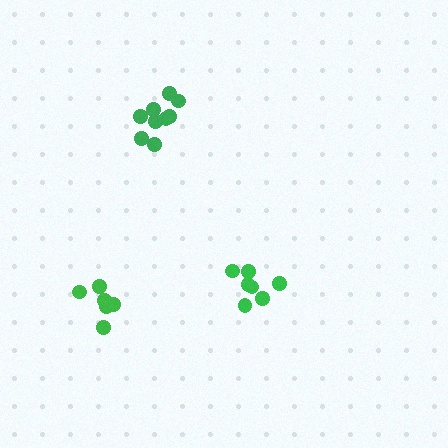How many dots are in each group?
Group 1: 7 dots, Group 2: 7 dots, Group 3: 9 dots (23 total).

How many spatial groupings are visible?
There are 3 spatial groupings.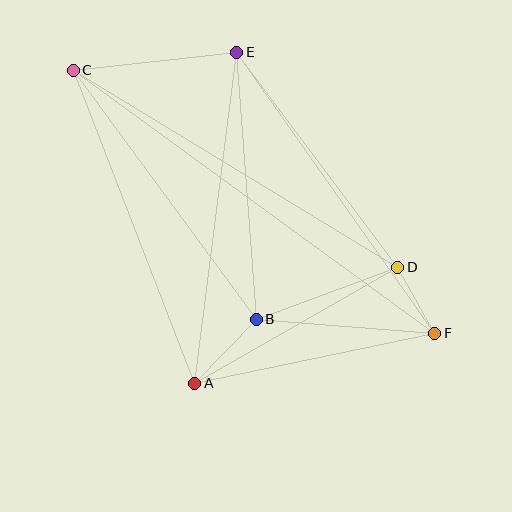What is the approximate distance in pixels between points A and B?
The distance between A and B is approximately 89 pixels.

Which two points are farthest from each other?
Points C and F are farthest from each other.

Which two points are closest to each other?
Points D and F are closest to each other.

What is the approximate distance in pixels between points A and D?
The distance between A and D is approximately 234 pixels.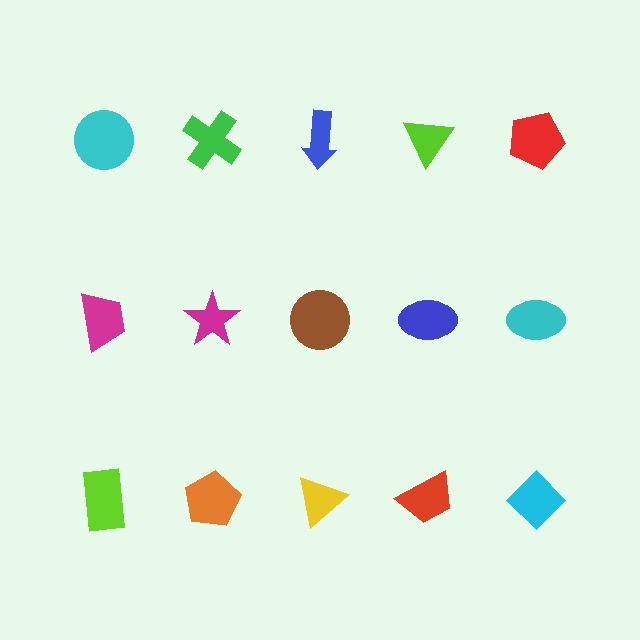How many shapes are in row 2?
5 shapes.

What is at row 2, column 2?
A magenta star.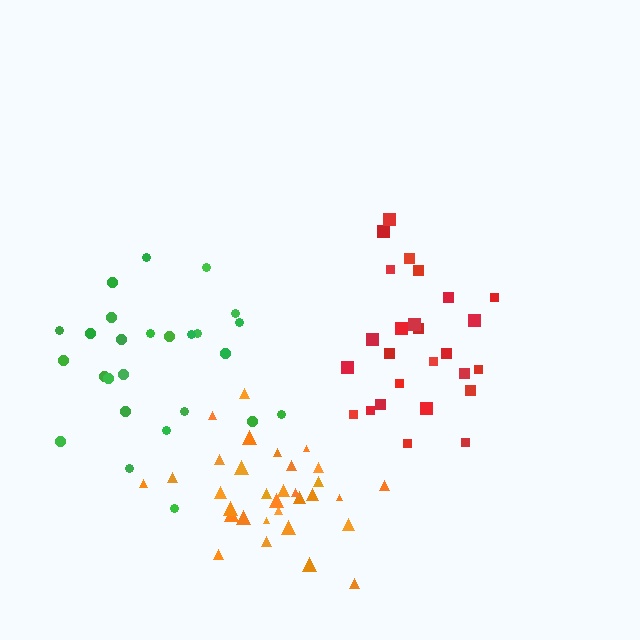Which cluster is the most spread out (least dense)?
Green.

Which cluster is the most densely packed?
Orange.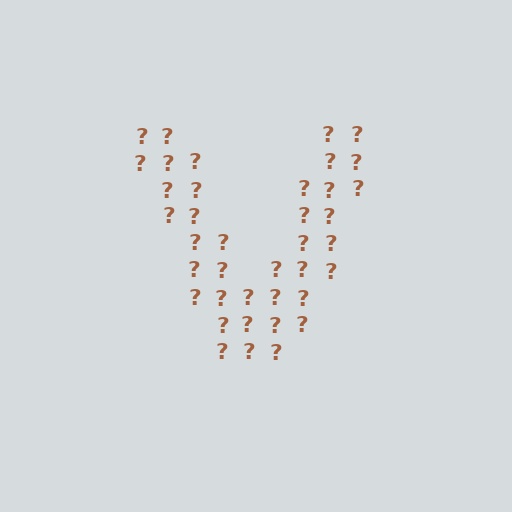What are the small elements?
The small elements are question marks.